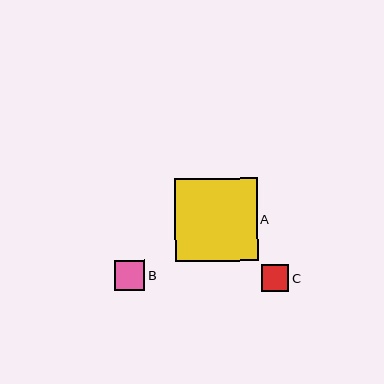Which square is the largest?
Square A is the largest with a size of approximately 83 pixels.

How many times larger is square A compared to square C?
Square A is approximately 3.1 times the size of square C.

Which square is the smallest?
Square C is the smallest with a size of approximately 27 pixels.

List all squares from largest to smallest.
From largest to smallest: A, B, C.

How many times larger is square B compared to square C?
Square B is approximately 1.1 times the size of square C.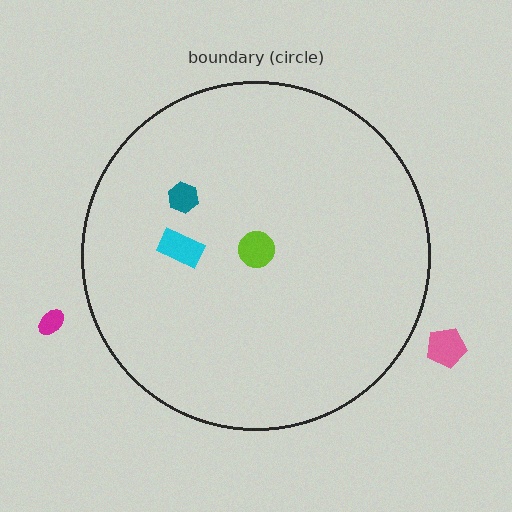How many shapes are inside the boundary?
3 inside, 2 outside.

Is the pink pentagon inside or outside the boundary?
Outside.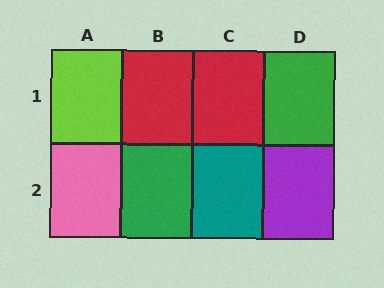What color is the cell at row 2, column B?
Green.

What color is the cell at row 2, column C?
Teal.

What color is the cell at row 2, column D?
Purple.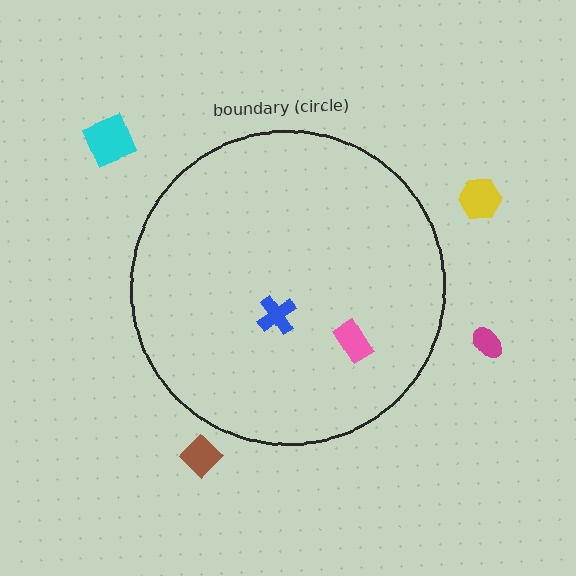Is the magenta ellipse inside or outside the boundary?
Outside.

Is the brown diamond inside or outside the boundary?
Outside.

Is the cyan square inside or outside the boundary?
Outside.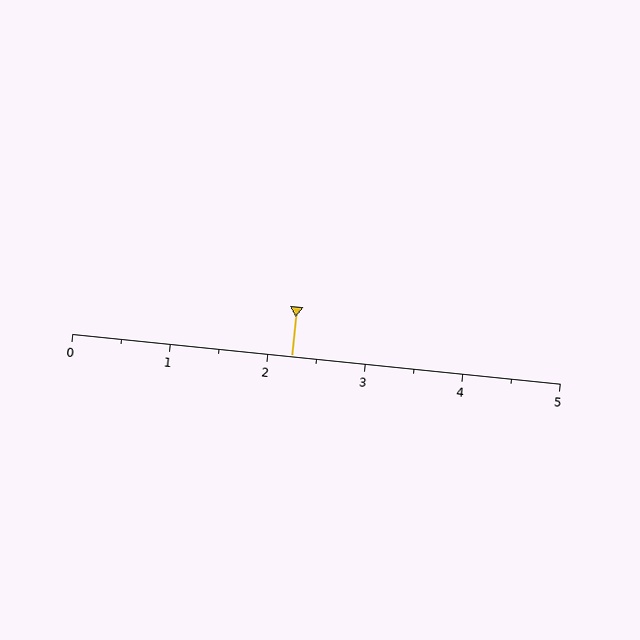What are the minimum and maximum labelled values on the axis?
The axis runs from 0 to 5.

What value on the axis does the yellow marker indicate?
The marker indicates approximately 2.2.